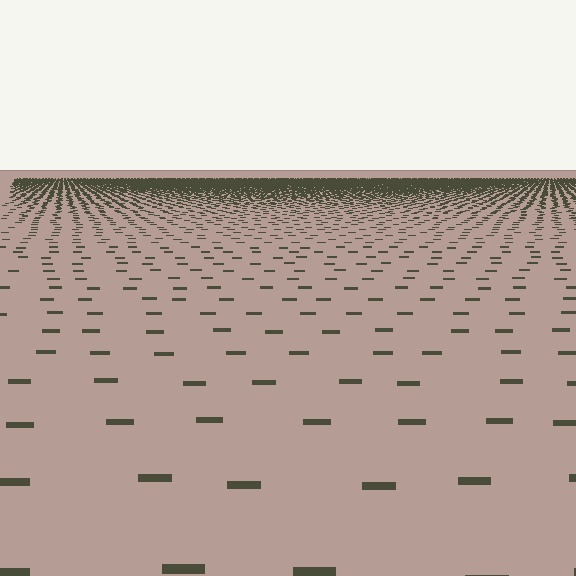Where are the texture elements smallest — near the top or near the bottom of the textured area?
Near the top.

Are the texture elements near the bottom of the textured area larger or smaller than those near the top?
Larger. Near the bottom, elements are closer to the viewer and appear at a bigger on-screen size.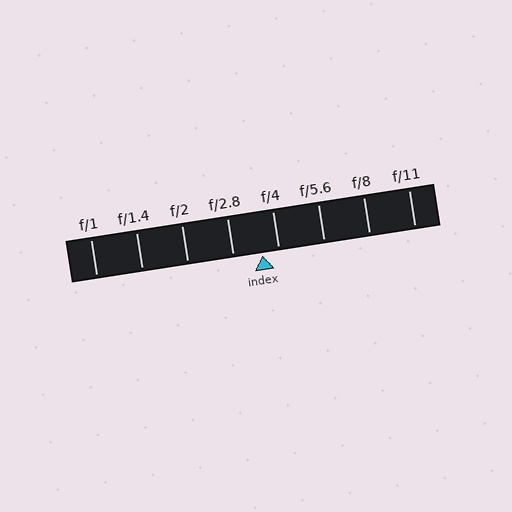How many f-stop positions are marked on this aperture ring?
There are 8 f-stop positions marked.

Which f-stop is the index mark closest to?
The index mark is closest to f/4.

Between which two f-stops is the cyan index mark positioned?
The index mark is between f/2.8 and f/4.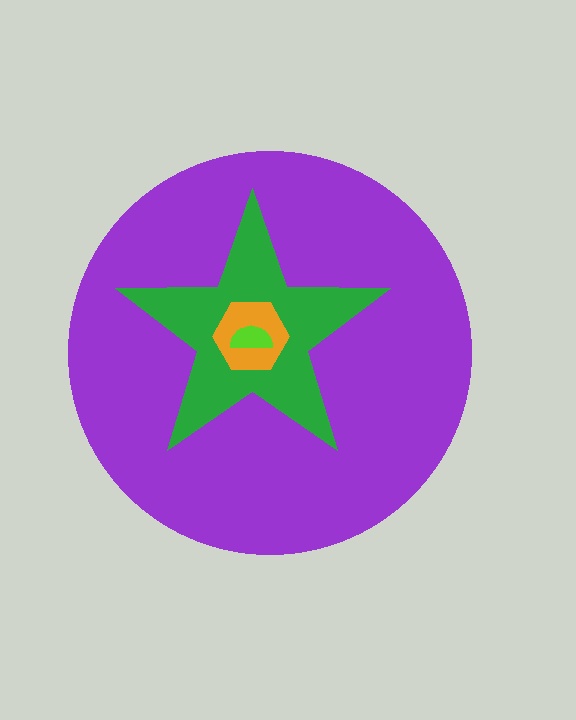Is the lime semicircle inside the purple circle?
Yes.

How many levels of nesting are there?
4.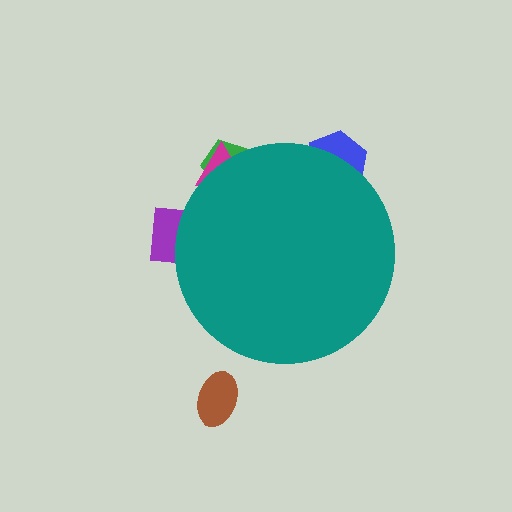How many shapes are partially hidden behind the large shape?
4 shapes are partially hidden.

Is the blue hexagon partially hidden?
Yes, the blue hexagon is partially hidden behind the teal circle.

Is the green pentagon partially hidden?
Yes, the green pentagon is partially hidden behind the teal circle.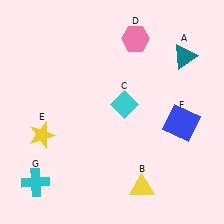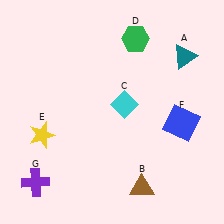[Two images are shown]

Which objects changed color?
B changed from yellow to brown. D changed from pink to green. G changed from cyan to purple.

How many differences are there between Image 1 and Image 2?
There are 3 differences between the two images.